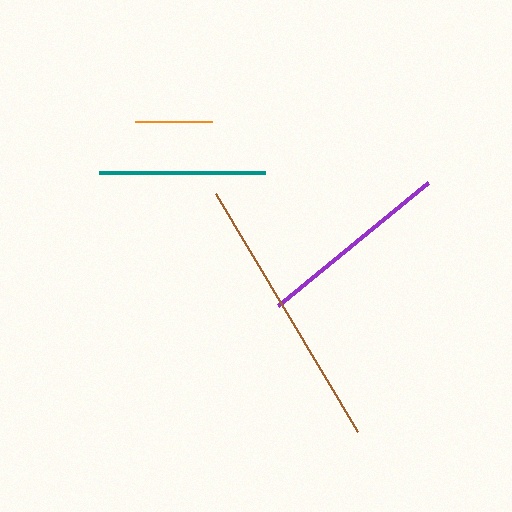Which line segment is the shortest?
The orange line is the shortest at approximately 77 pixels.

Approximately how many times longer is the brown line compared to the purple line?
The brown line is approximately 1.4 times the length of the purple line.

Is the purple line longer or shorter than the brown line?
The brown line is longer than the purple line.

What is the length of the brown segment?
The brown segment is approximately 277 pixels long.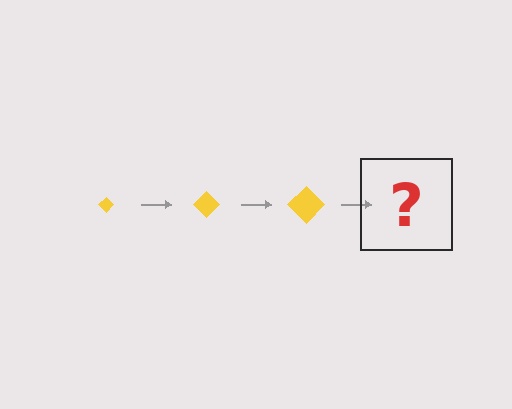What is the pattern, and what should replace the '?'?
The pattern is that the diamond gets progressively larger each step. The '?' should be a yellow diamond, larger than the previous one.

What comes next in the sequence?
The next element should be a yellow diamond, larger than the previous one.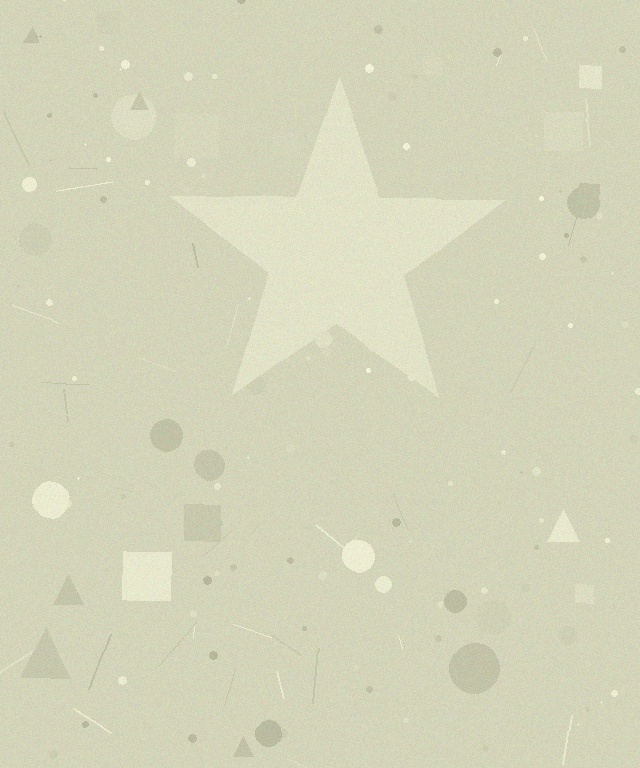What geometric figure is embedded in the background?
A star is embedded in the background.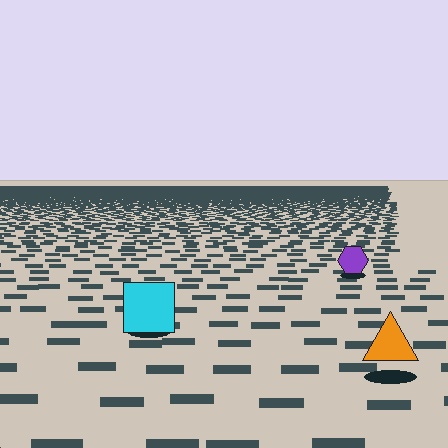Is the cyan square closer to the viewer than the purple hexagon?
Yes. The cyan square is closer — you can tell from the texture gradient: the ground texture is coarser near it.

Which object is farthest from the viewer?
The purple hexagon is farthest from the viewer. It appears smaller and the ground texture around it is denser.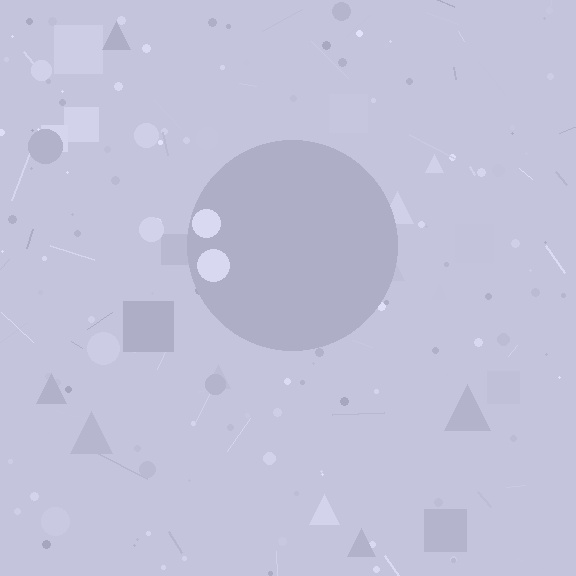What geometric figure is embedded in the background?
A circle is embedded in the background.